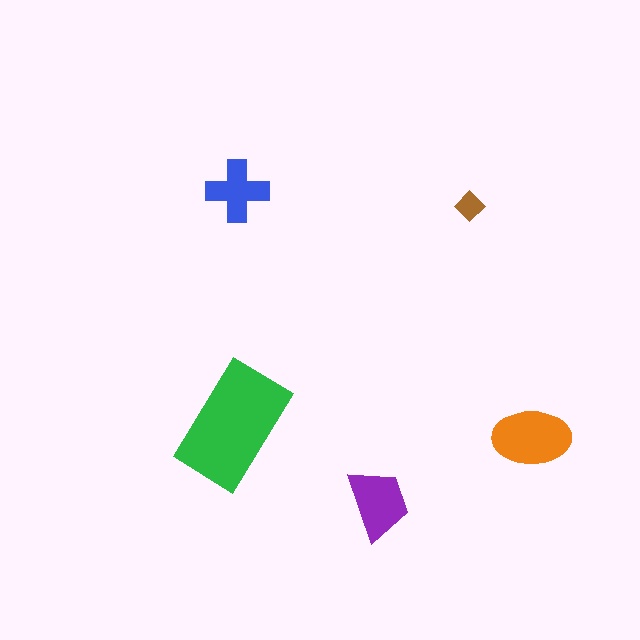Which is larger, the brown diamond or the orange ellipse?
The orange ellipse.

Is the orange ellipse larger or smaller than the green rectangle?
Smaller.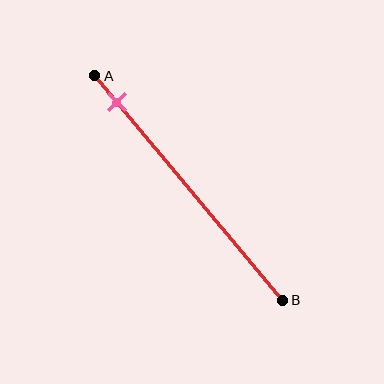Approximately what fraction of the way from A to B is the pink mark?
The pink mark is approximately 10% of the way from A to B.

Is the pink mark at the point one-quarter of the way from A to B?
No, the mark is at about 10% from A, not at the 25% one-quarter point.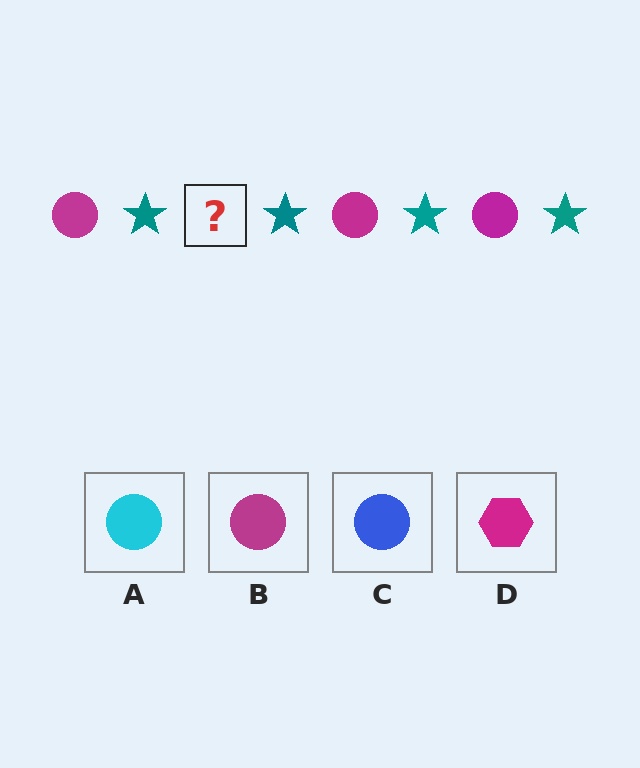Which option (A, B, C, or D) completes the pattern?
B.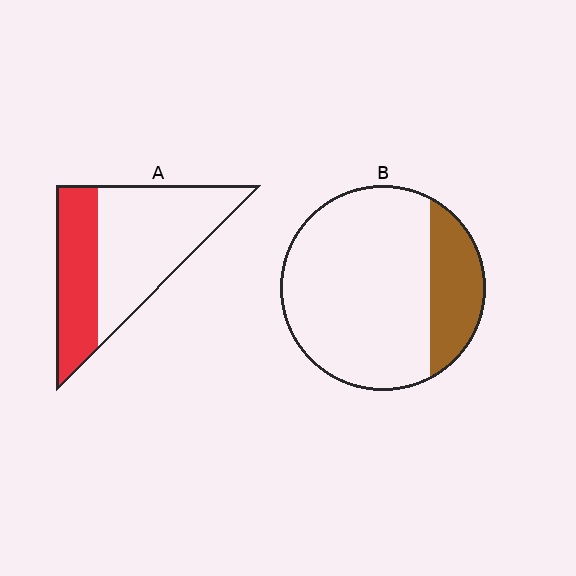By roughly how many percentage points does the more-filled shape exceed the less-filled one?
By roughly 15 percentage points (A over B).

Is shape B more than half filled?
No.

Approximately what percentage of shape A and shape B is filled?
A is approximately 35% and B is approximately 20%.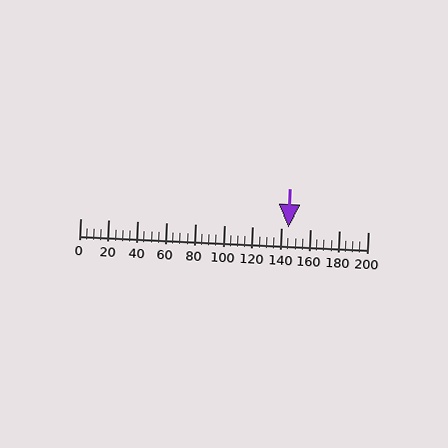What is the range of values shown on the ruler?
The ruler shows values from 0 to 200.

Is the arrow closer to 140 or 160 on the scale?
The arrow is closer to 140.